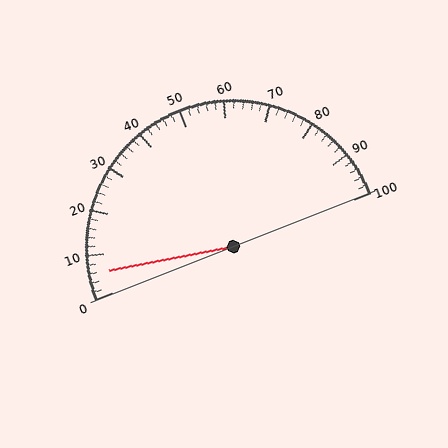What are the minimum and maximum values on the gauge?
The gauge ranges from 0 to 100.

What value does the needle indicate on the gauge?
The needle indicates approximately 6.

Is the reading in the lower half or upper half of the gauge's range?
The reading is in the lower half of the range (0 to 100).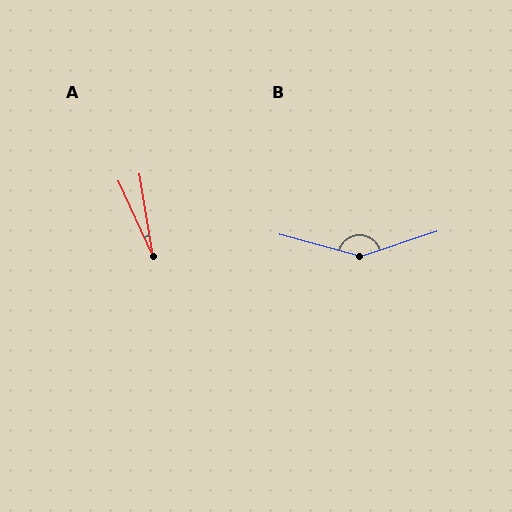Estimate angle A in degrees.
Approximately 15 degrees.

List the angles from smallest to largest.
A (15°), B (147°).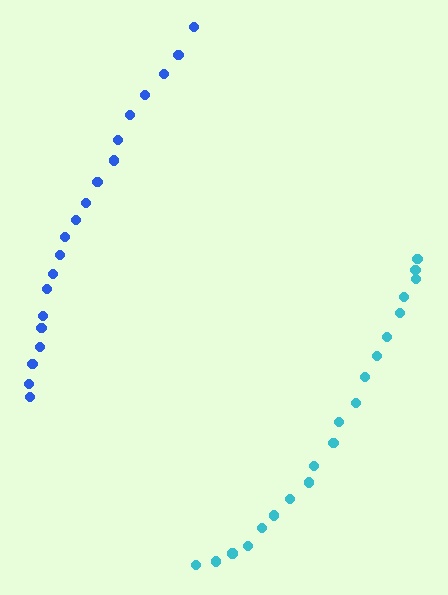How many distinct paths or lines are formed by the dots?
There are 2 distinct paths.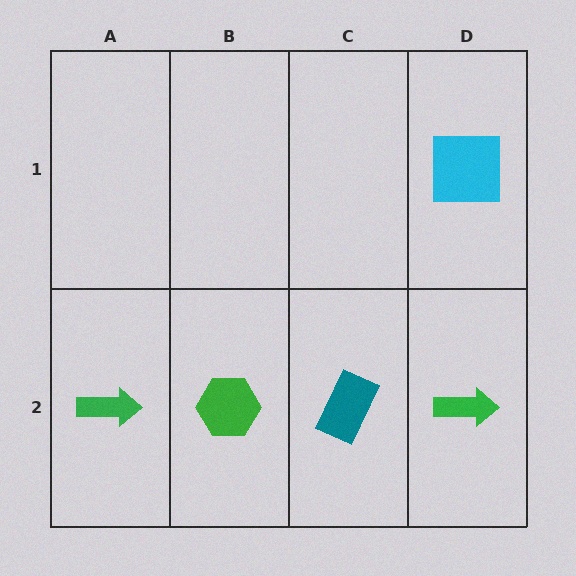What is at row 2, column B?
A green hexagon.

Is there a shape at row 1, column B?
No, that cell is empty.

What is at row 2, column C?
A teal rectangle.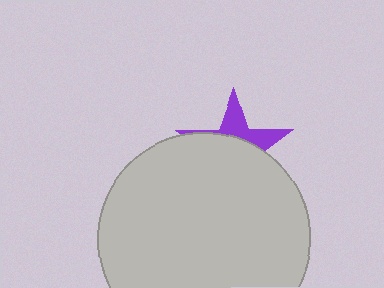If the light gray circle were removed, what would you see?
You would see the complete purple star.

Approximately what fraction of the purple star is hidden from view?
Roughly 66% of the purple star is hidden behind the light gray circle.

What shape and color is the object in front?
The object in front is a light gray circle.